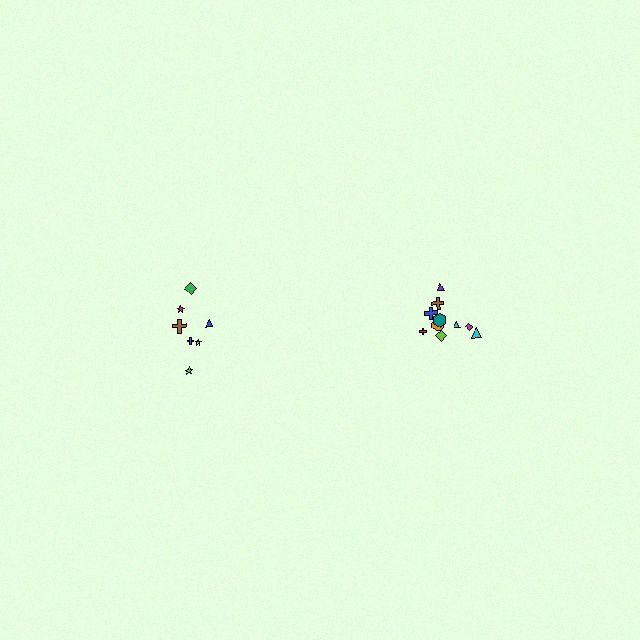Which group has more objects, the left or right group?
The right group.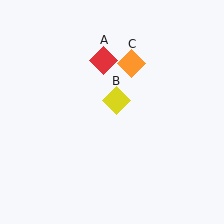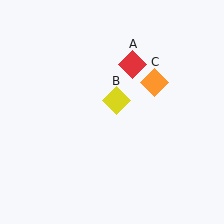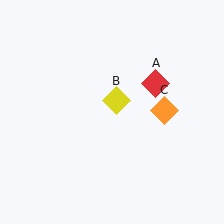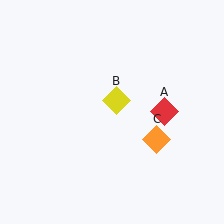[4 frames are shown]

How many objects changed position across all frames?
2 objects changed position: red diamond (object A), orange diamond (object C).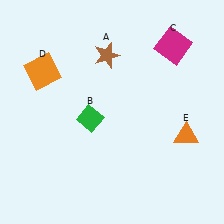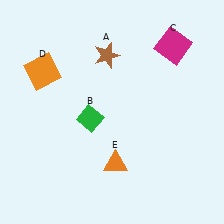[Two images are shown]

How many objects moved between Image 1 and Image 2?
1 object moved between the two images.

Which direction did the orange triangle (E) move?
The orange triangle (E) moved left.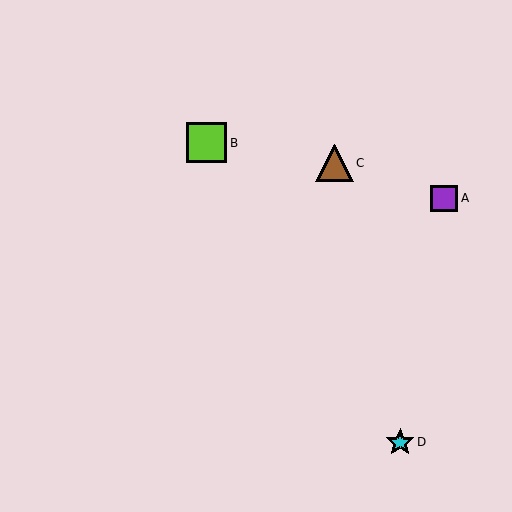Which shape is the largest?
The lime square (labeled B) is the largest.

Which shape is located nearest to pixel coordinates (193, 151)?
The lime square (labeled B) at (207, 143) is nearest to that location.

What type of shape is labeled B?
Shape B is a lime square.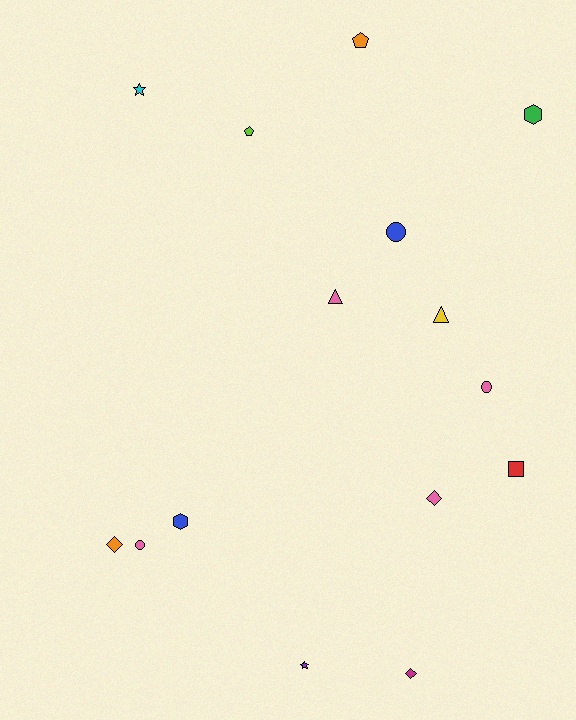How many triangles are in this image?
There are 2 triangles.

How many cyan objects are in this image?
There is 1 cyan object.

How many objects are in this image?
There are 15 objects.